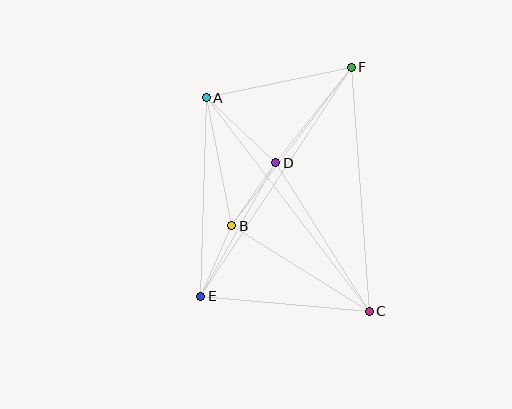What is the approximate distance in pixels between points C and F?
The distance between C and F is approximately 245 pixels.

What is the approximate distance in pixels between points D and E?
The distance between D and E is approximately 153 pixels.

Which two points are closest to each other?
Points B and D are closest to each other.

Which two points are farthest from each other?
Points E and F are farthest from each other.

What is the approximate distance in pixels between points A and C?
The distance between A and C is approximately 269 pixels.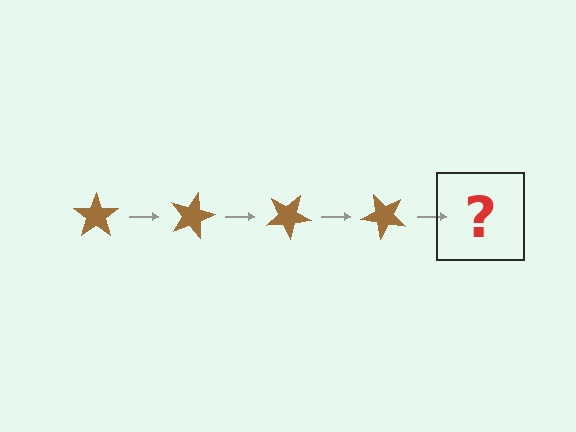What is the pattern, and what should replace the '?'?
The pattern is that the star rotates 15 degrees each step. The '?' should be a brown star rotated 60 degrees.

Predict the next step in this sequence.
The next step is a brown star rotated 60 degrees.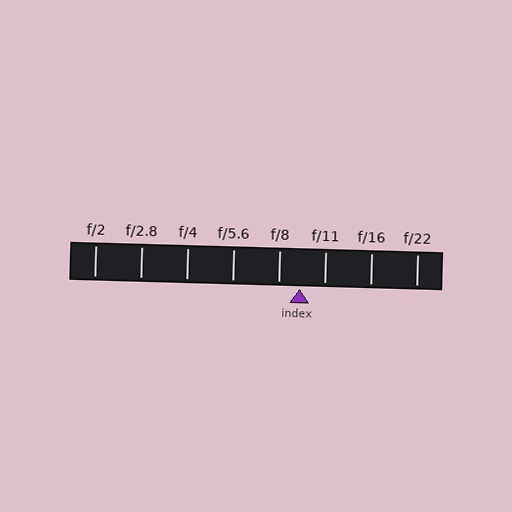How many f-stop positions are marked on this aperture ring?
There are 8 f-stop positions marked.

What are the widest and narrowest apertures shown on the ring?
The widest aperture shown is f/2 and the narrowest is f/22.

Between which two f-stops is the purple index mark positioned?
The index mark is between f/8 and f/11.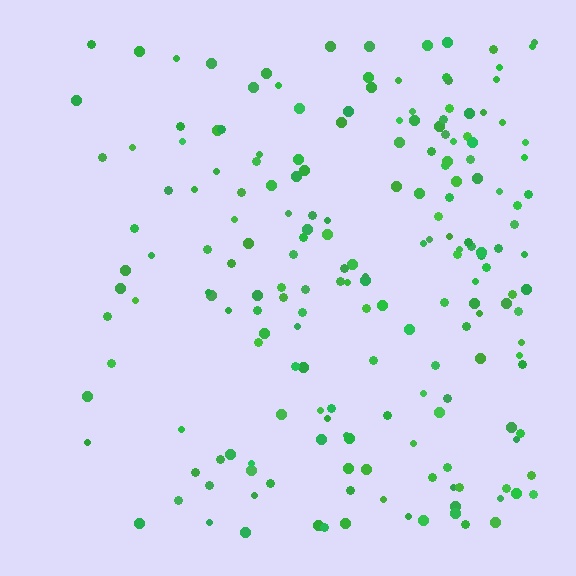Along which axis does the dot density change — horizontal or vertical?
Horizontal.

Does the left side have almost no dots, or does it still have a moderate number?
Still a moderate number, just noticeably fewer than the right.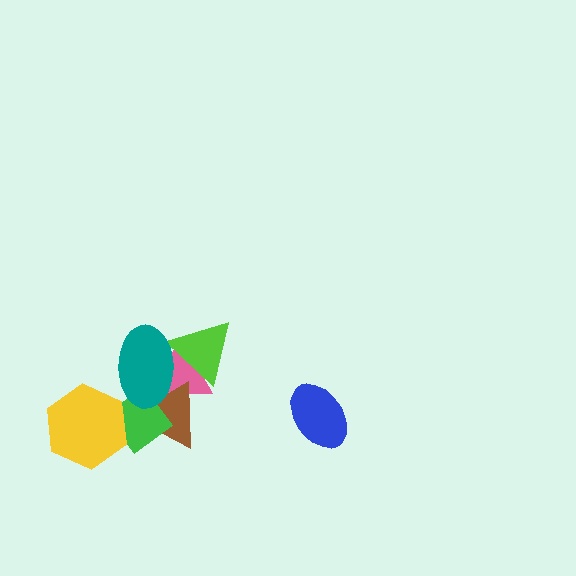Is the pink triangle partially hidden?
Yes, it is partially covered by another shape.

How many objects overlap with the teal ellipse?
4 objects overlap with the teal ellipse.